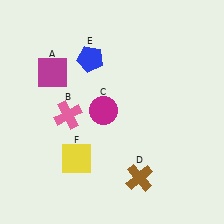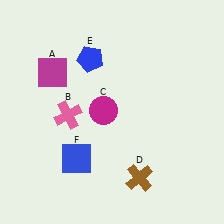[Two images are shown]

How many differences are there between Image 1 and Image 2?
There is 1 difference between the two images.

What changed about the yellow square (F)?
In Image 1, F is yellow. In Image 2, it changed to blue.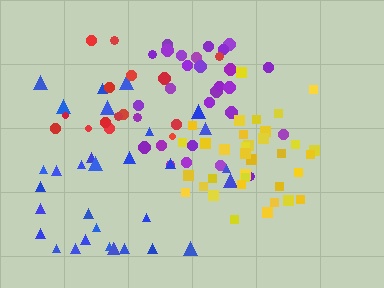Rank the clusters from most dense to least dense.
yellow, purple, red, blue.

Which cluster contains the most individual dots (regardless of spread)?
Yellow (35).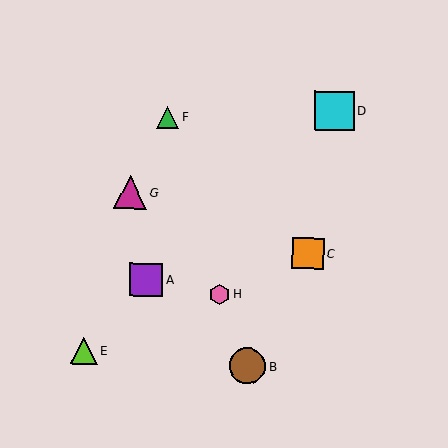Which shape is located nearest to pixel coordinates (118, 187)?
The magenta triangle (labeled G) at (130, 192) is nearest to that location.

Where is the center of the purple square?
The center of the purple square is at (146, 280).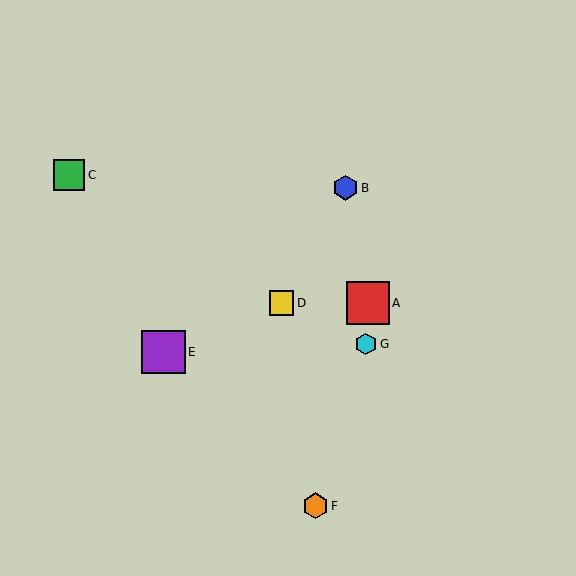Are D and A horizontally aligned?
Yes, both are at y≈303.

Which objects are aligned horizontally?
Objects A, D are aligned horizontally.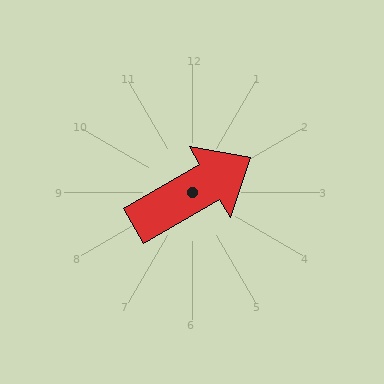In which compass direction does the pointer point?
Northeast.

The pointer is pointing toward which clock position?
Roughly 2 o'clock.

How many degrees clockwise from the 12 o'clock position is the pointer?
Approximately 60 degrees.